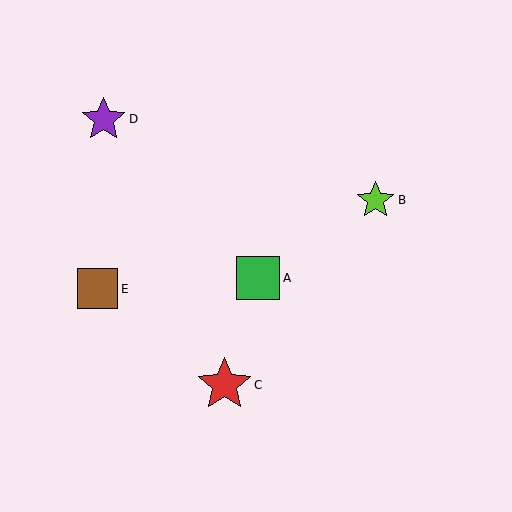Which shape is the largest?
The red star (labeled C) is the largest.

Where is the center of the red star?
The center of the red star is at (224, 385).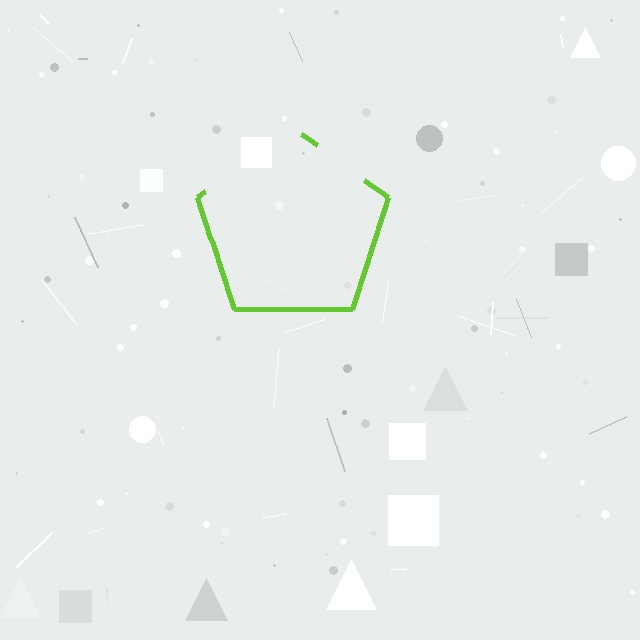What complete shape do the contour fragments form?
The contour fragments form a pentagon.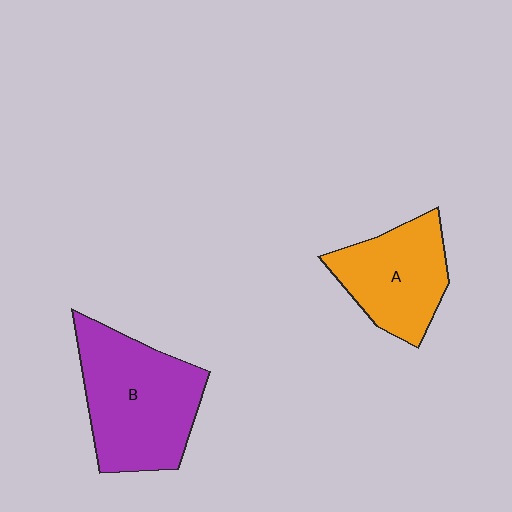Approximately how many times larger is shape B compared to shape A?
Approximately 1.4 times.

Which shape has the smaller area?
Shape A (orange).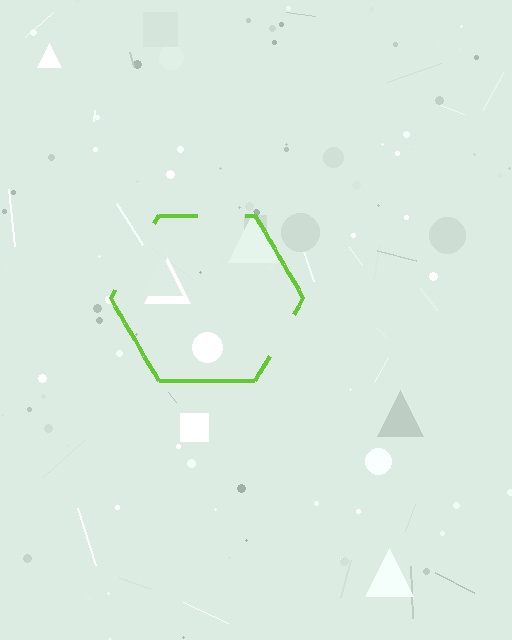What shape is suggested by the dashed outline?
The dashed outline suggests a hexagon.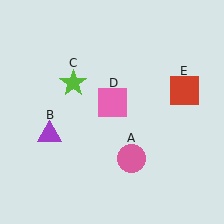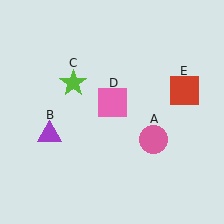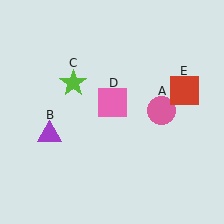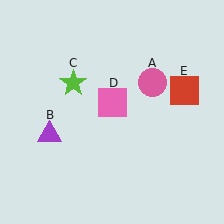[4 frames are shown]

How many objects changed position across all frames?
1 object changed position: pink circle (object A).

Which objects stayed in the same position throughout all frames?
Purple triangle (object B) and lime star (object C) and pink square (object D) and red square (object E) remained stationary.